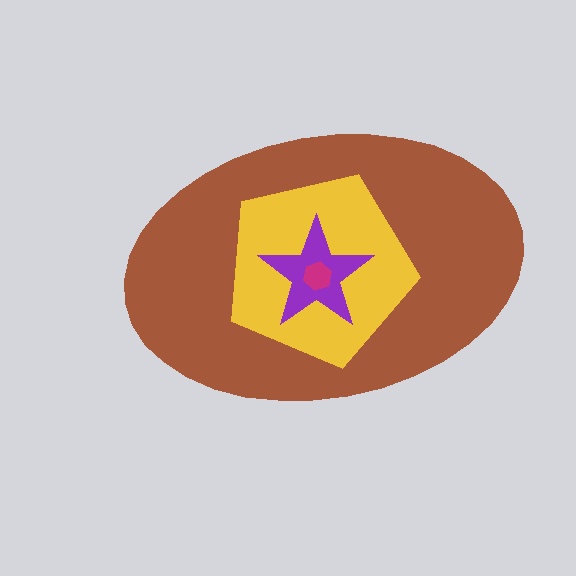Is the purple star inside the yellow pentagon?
Yes.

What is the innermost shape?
The magenta hexagon.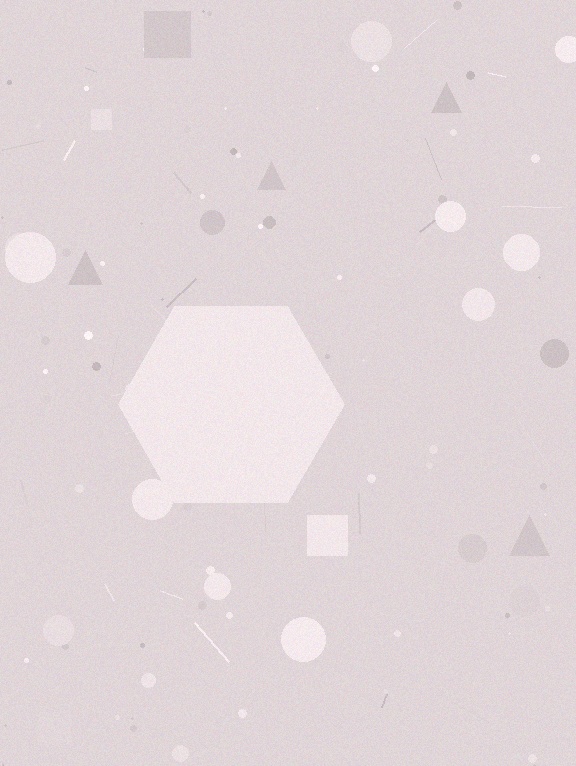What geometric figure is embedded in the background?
A hexagon is embedded in the background.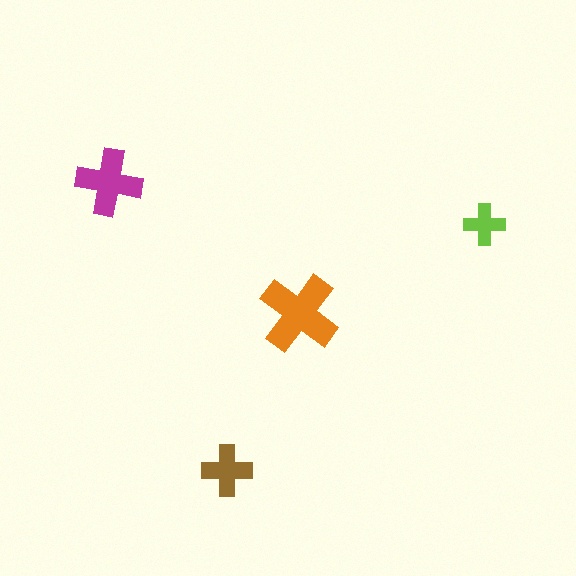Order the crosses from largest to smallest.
the orange one, the magenta one, the brown one, the lime one.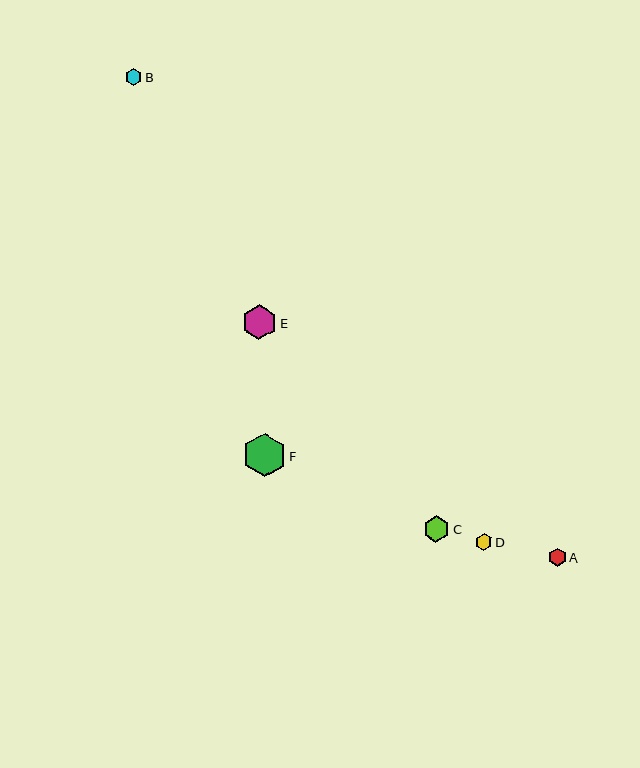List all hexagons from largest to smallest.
From largest to smallest: F, E, C, A, D, B.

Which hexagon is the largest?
Hexagon F is the largest with a size of approximately 44 pixels.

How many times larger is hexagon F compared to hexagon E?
Hexagon F is approximately 1.3 times the size of hexagon E.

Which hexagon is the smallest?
Hexagon B is the smallest with a size of approximately 17 pixels.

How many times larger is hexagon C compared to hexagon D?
Hexagon C is approximately 1.6 times the size of hexagon D.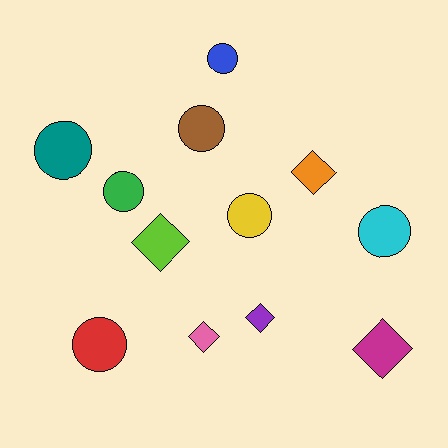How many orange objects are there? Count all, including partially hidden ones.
There is 1 orange object.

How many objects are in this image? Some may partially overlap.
There are 12 objects.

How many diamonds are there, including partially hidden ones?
There are 5 diamonds.